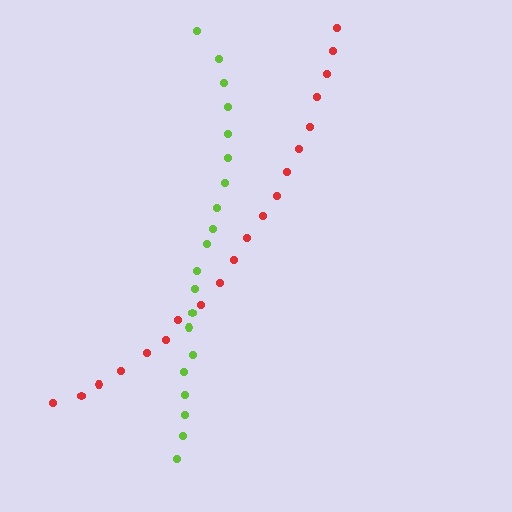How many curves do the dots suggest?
There are 2 distinct paths.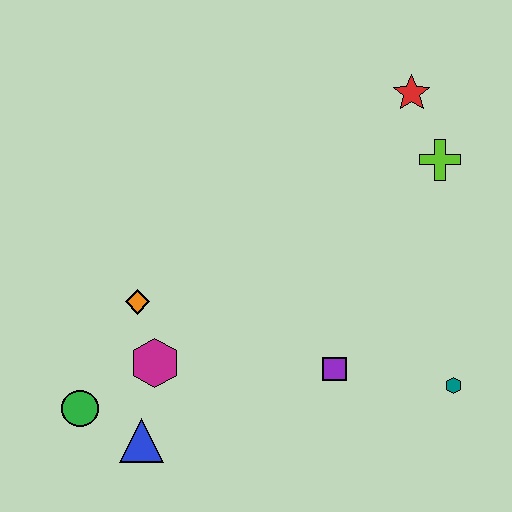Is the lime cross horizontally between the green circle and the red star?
No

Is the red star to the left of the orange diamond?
No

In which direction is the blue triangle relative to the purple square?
The blue triangle is to the left of the purple square.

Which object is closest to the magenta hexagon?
The orange diamond is closest to the magenta hexagon.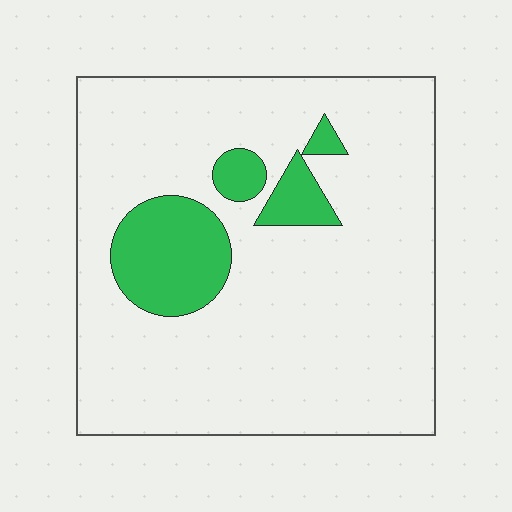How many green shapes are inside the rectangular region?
4.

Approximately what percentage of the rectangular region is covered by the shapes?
Approximately 15%.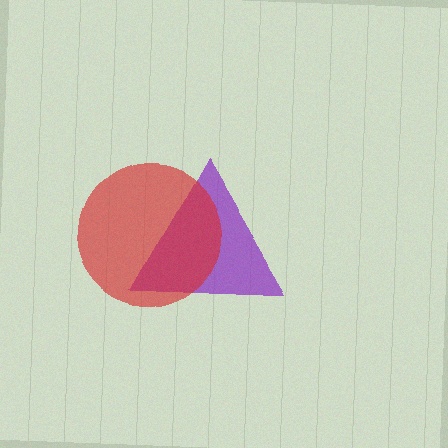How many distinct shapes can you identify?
There are 2 distinct shapes: a purple triangle, a red circle.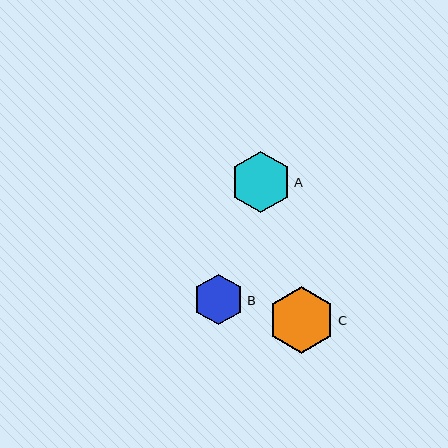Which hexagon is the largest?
Hexagon C is the largest with a size of approximately 66 pixels.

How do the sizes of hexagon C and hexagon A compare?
Hexagon C and hexagon A are approximately the same size.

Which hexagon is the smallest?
Hexagon B is the smallest with a size of approximately 51 pixels.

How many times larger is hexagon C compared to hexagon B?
Hexagon C is approximately 1.3 times the size of hexagon B.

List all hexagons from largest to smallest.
From largest to smallest: C, A, B.